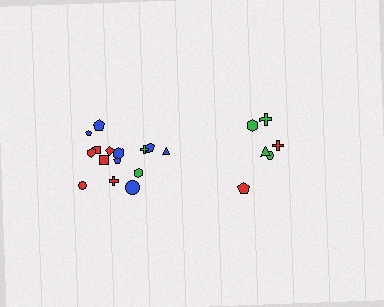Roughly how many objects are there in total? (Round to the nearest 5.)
Roughly 20 objects in total.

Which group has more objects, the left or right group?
The left group.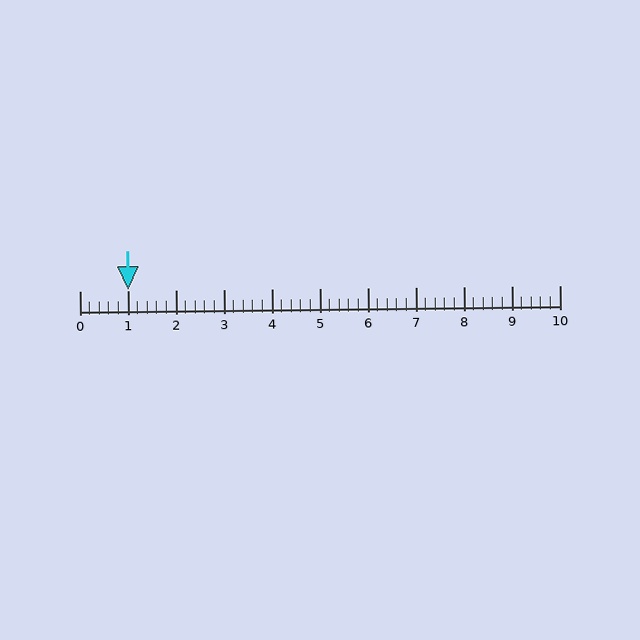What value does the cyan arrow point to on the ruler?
The cyan arrow points to approximately 1.0.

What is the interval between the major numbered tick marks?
The major tick marks are spaced 1 units apart.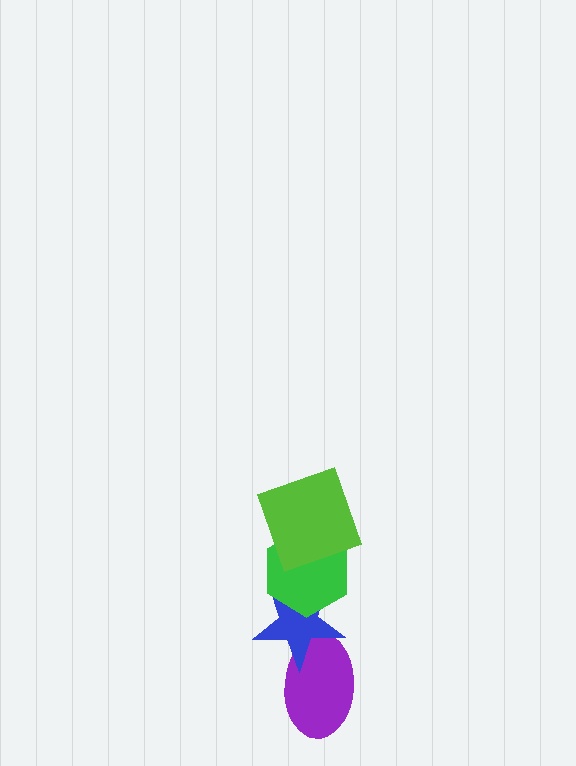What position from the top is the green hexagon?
The green hexagon is 2nd from the top.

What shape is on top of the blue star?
The green hexagon is on top of the blue star.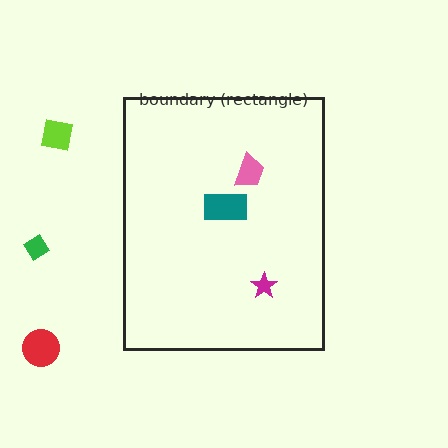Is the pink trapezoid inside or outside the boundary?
Inside.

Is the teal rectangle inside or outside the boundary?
Inside.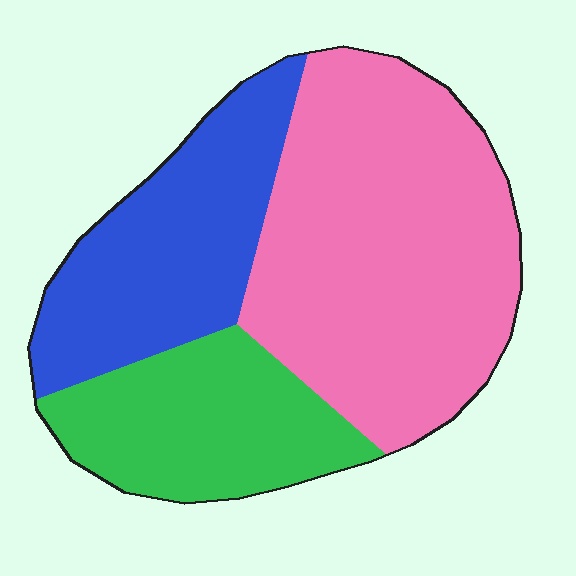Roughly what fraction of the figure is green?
Green covers roughly 25% of the figure.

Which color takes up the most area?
Pink, at roughly 50%.